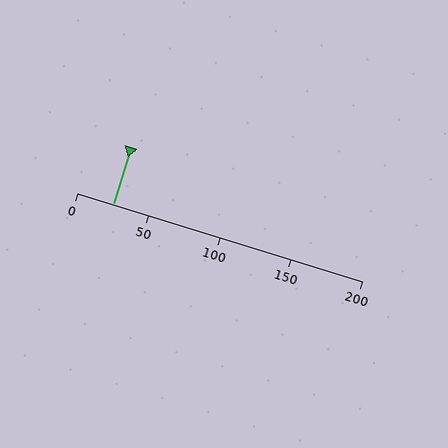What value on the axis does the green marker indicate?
The marker indicates approximately 25.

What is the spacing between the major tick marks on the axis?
The major ticks are spaced 50 apart.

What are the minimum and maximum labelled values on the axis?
The axis runs from 0 to 200.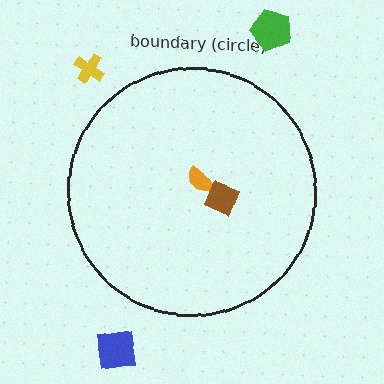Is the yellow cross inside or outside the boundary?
Outside.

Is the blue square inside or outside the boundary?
Outside.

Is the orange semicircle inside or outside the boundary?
Inside.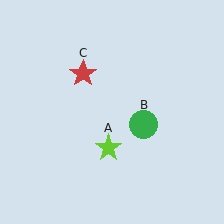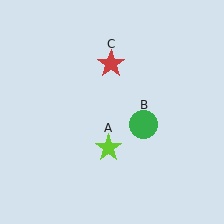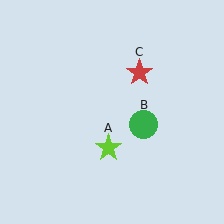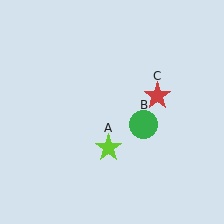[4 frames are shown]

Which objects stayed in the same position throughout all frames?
Lime star (object A) and green circle (object B) remained stationary.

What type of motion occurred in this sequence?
The red star (object C) rotated clockwise around the center of the scene.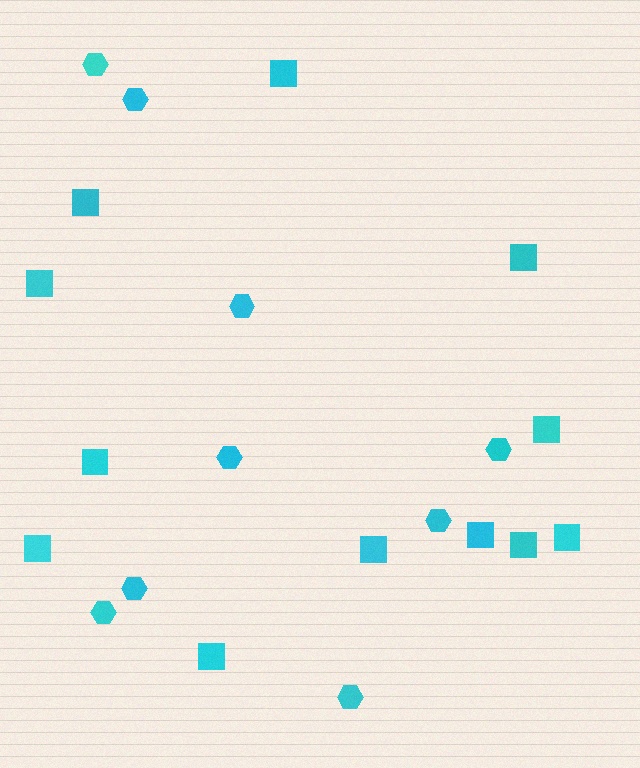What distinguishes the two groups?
There are 2 groups: one group of squares (12) and one group of hexagons (9).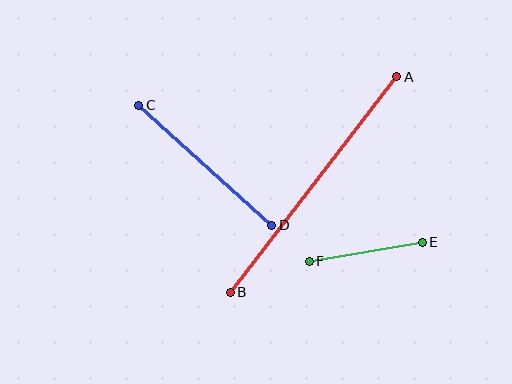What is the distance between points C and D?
The distance is approximately 179 pixels.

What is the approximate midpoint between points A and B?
The midpoint is at approximately (313, 184) pixels.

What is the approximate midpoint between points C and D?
The midpoint is at approximately (205, 165) pixels.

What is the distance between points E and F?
The distance is approximately 114 pixels.